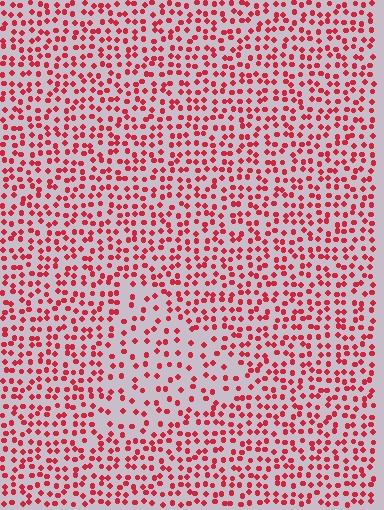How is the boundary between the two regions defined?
The boundary is defined by a change in element density (approximately 1.8x ratio). All elements are the same color, size, and shape.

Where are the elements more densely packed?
The elements are more densely packed outside the triangle boundary.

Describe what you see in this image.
The image contains small red elements arranged at two different densities. A triangle-shaped region is visible where the elements are less densely packed than the surrounding area.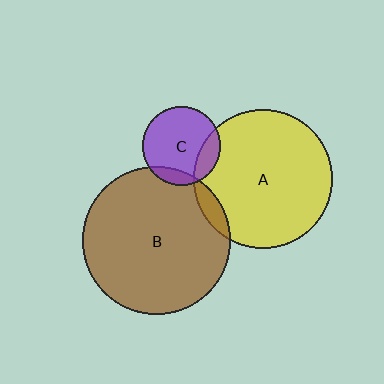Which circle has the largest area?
Circle B (brown).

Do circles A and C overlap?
Yes.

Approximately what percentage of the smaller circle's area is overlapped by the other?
Approximately 20%.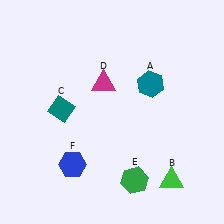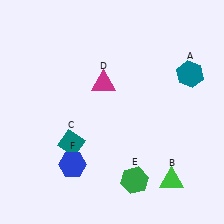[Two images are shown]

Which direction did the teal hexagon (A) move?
The teal hexagon (A) moved right.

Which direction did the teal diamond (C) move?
The teal diamond (C) moved down.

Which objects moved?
The objects that moved are: the teal hexagon (A), the teal diamond (C).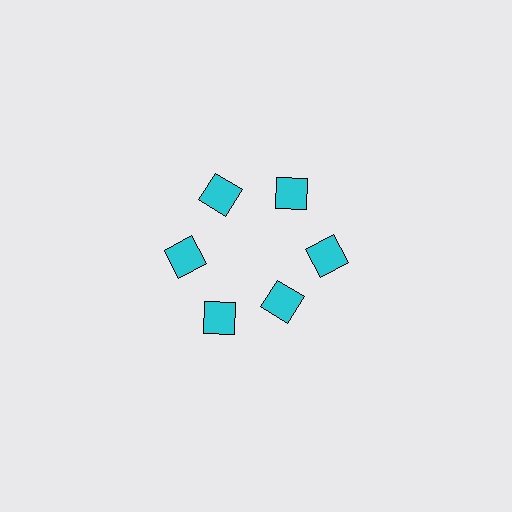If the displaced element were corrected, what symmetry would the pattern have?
It would have 6-fold rotational symmetry — the pattern would map onto itself every 60 degrees.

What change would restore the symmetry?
The symmetry would be restored by moving it outward, back onto the ring so that all 6 squares sit at equal angles and equal distance from the center.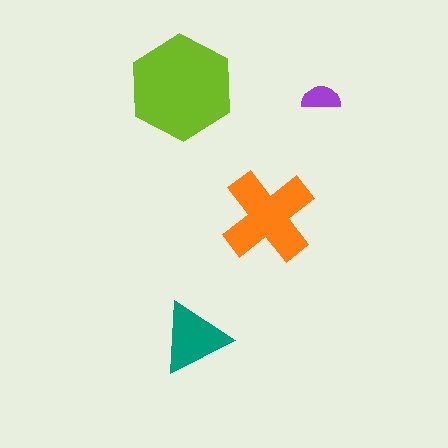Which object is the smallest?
The purple semicircle.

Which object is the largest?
The lime hexagon.